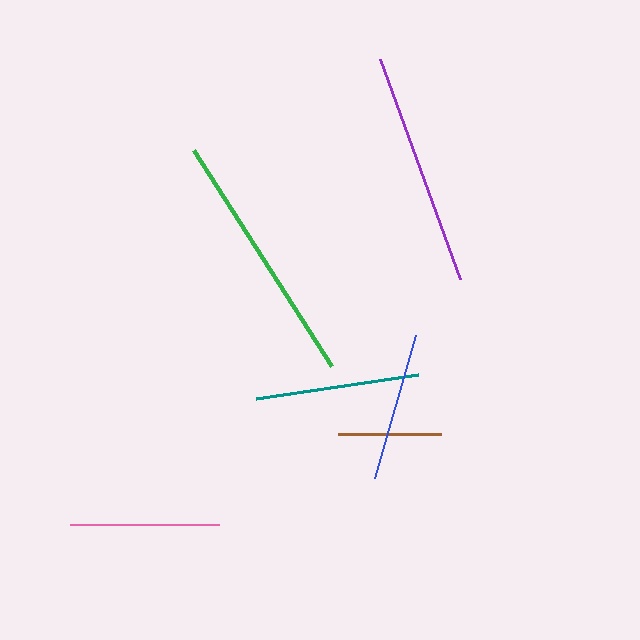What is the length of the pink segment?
The pink segment is approximately 149 pixels long.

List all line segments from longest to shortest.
From longest to shortest: green, purple, teal, pink, blue, brown.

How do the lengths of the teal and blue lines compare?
The teal and blue lines are approximately the same length.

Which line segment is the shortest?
The brown line is the shortest at approximately 104 pixels.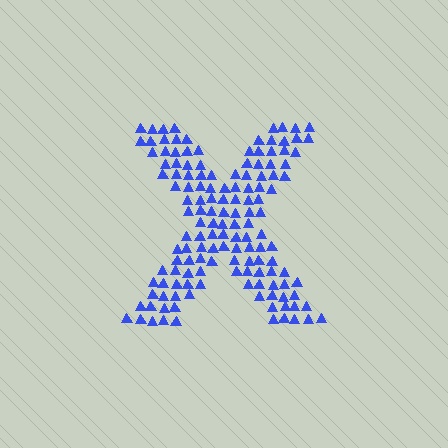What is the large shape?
The large shape is the letter X.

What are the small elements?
The small elements are triangles.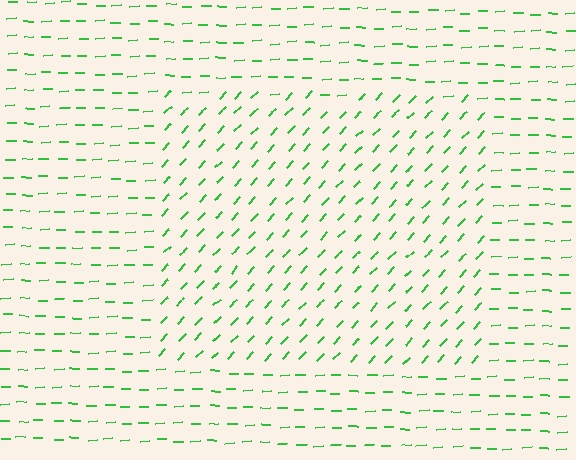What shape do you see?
I see a rectangle.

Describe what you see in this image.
The image is filled with small green line segments. A rectangle region in the image has lines oriented differently from the surrounding lines, creating a visible texture boundary.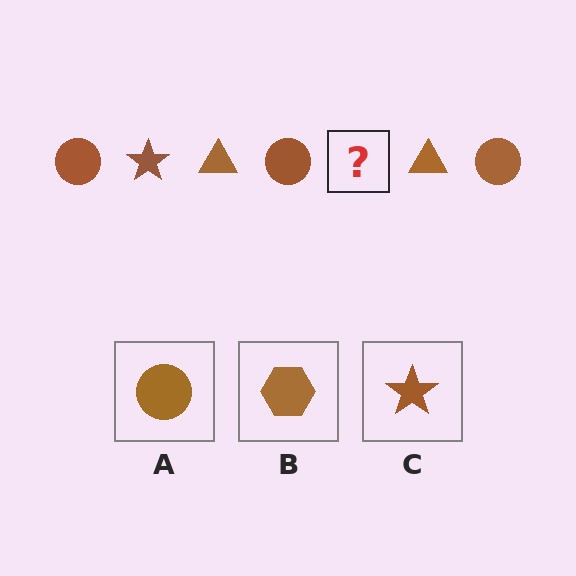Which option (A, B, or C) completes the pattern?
C.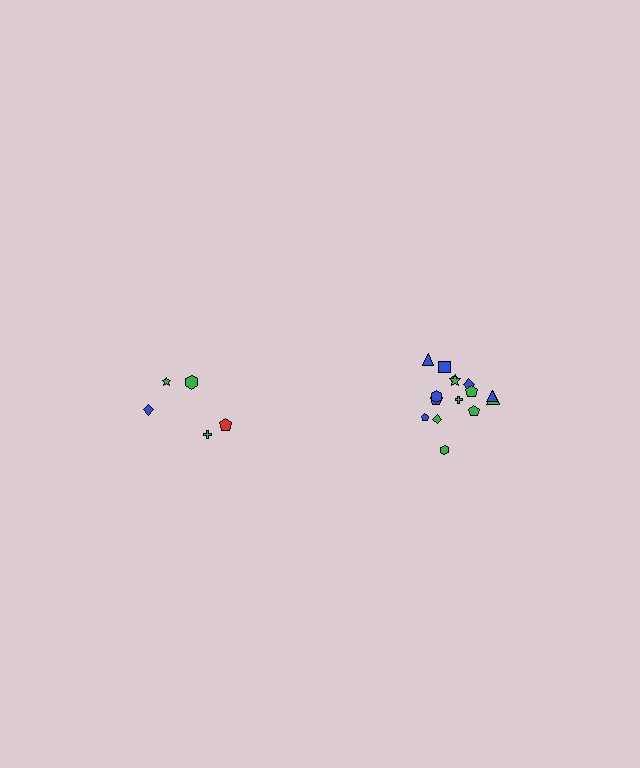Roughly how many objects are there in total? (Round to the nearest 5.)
Roughly 20 objects in total.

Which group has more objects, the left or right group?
The right group.